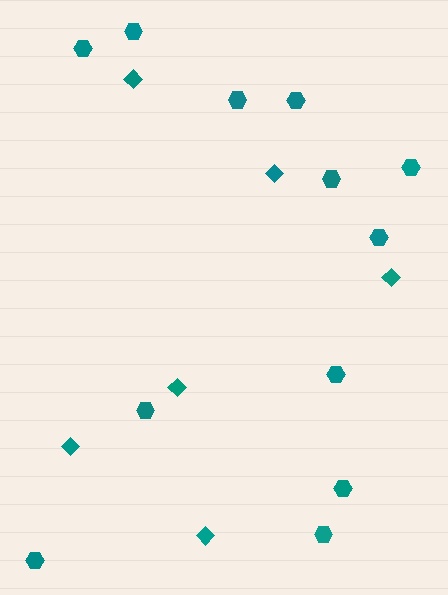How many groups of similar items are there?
There are 2 groups: one group of diamonds (6) and one group of hexagons (12).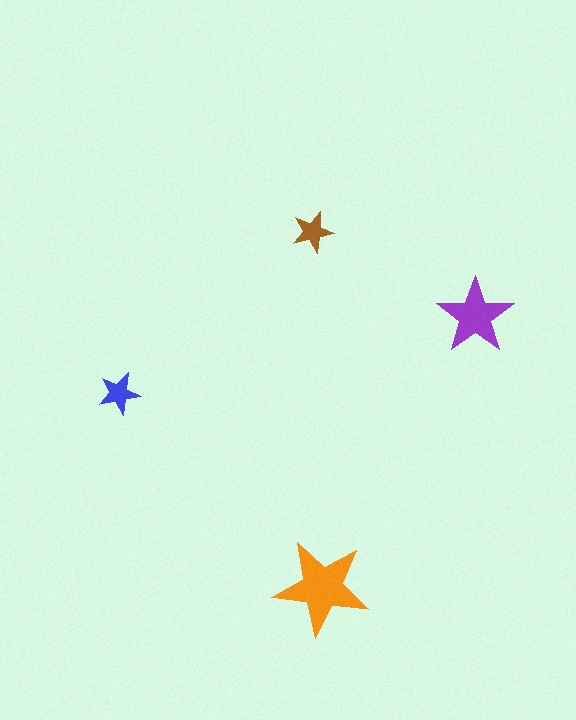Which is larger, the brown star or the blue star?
The blue one.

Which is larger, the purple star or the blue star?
The purple one.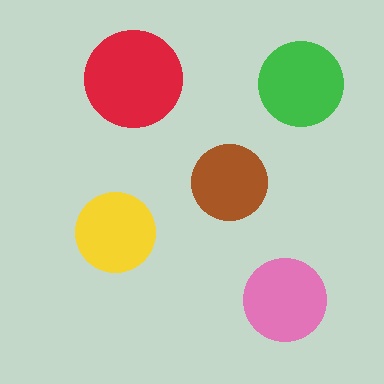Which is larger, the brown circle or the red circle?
The red one.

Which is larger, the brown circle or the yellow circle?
The yellow one.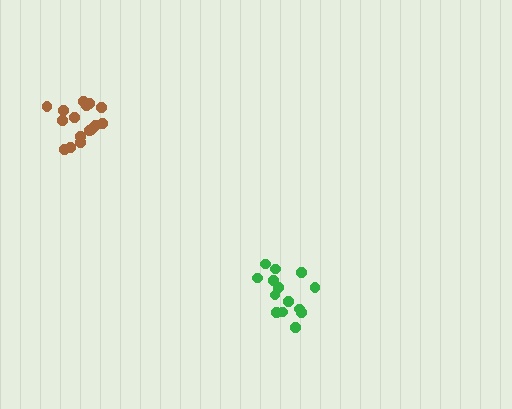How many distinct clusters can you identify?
There are 2 distinct clusters.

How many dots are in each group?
Group 1: 16 dots, Group 2: 14 dots (30 total).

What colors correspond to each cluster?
The clusters are colored: brown, green.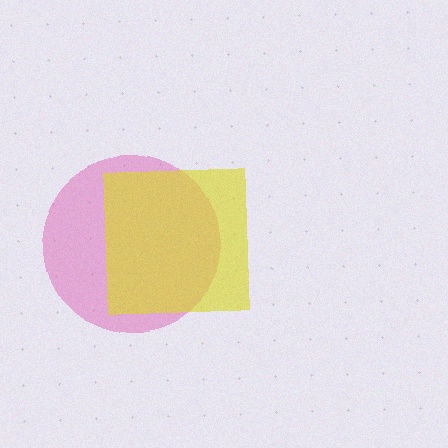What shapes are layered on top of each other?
The layered shapes are: a pink circle, a yellow square.